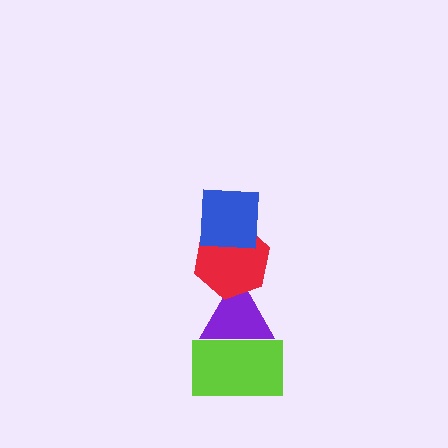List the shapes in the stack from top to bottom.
From top to bottom: the blue square, the red hexagon, the purple triangle, the lime rectangle.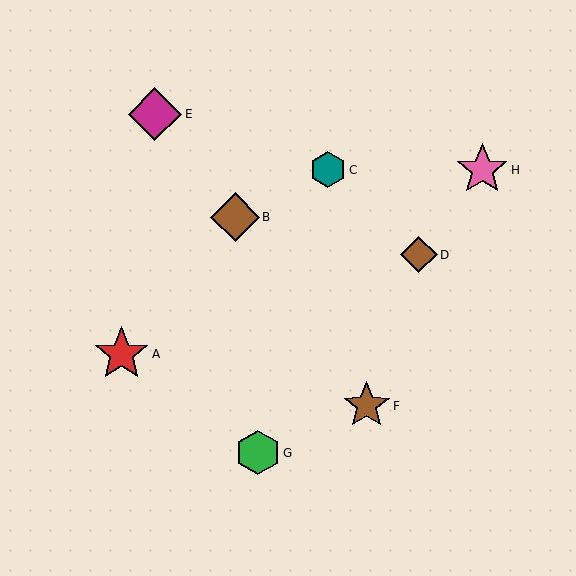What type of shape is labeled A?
Shape A is a red star.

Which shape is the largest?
The red star (labeled A) is the largest.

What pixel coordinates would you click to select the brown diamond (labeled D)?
Click at (419, 255) to select the brown diamond D.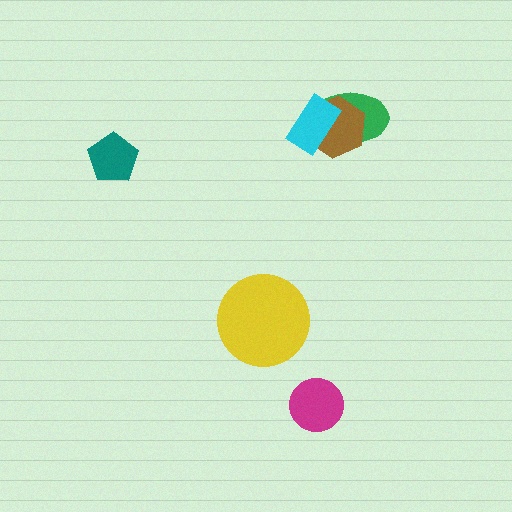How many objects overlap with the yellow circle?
0 objects overlap with the yellow circle.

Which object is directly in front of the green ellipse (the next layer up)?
The brown hexagon is directly in front of the green ellipse.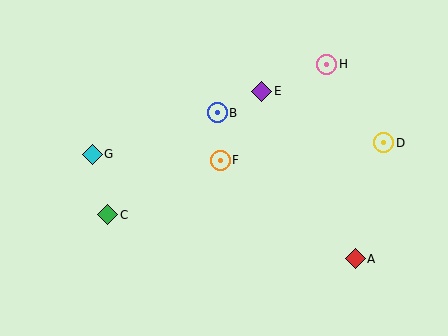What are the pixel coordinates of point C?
Point C is at (108, 215).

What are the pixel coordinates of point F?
Point F is at (220, 160).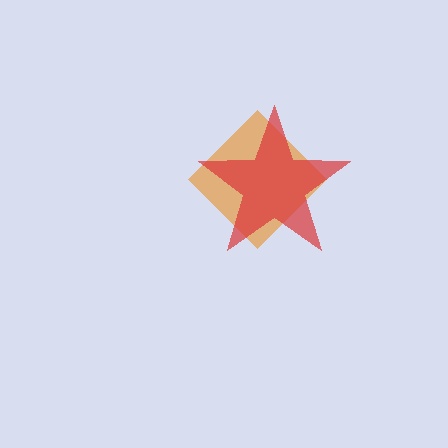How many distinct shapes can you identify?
There are 2 distinct shapes: an orange diamond, a red star.